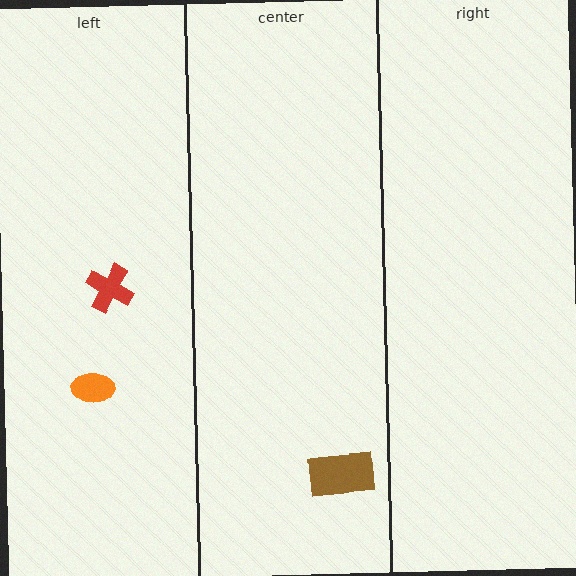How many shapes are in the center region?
1.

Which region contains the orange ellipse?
The left region.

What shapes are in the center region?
The brown rectangle.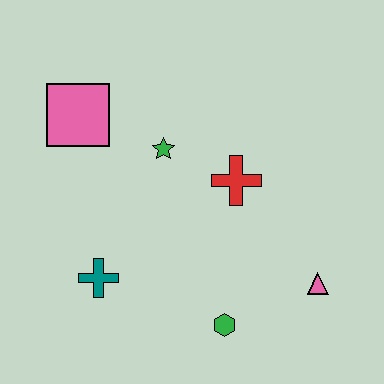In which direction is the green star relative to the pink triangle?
The green star is to the left of the pink triangle.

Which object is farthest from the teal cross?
The pink triangle is farthest from the teal cross.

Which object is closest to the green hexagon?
The pink triangle is closest to the green hexagon.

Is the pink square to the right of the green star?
No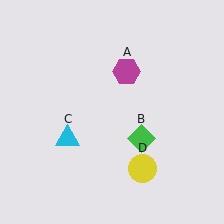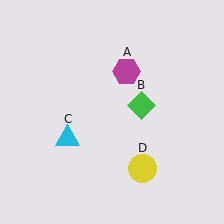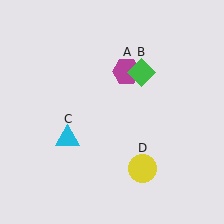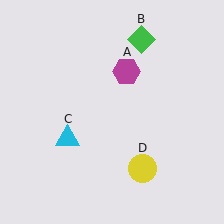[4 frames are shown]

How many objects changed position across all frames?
1 object changed position: green diamond (object B).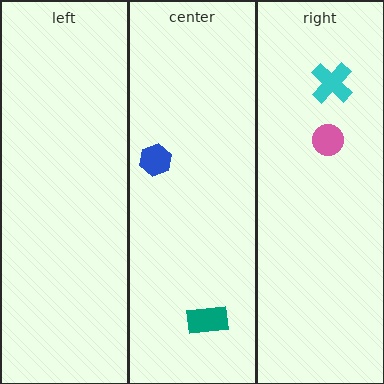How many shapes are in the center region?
2.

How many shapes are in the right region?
2.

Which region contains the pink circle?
The right region.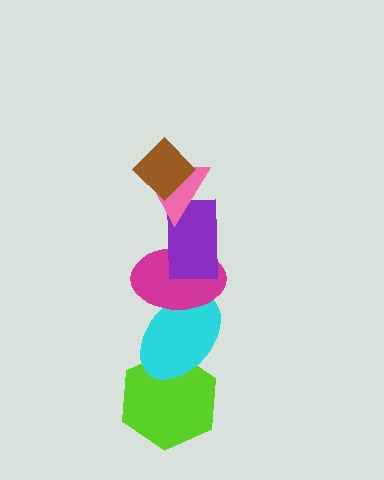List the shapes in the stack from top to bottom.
From top to bottom: the brown diamond, the pink triangle, the purple rectangle, the magenta ellipse, the cyan ellipse, the lime hexagon.